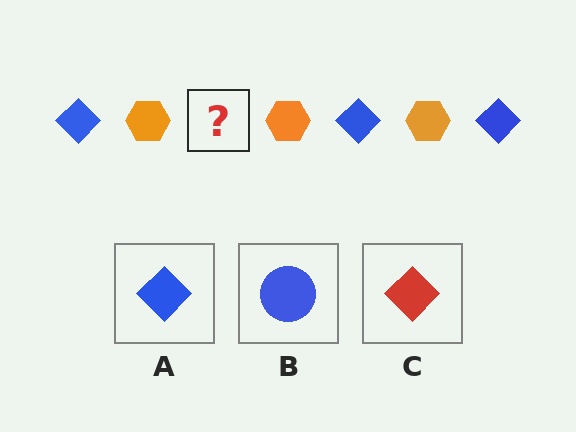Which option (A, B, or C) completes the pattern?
A.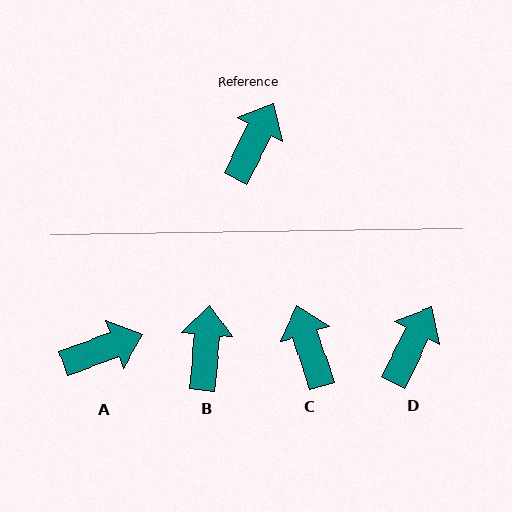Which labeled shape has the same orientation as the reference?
D.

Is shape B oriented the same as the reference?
No, it is off by about 22 degrees.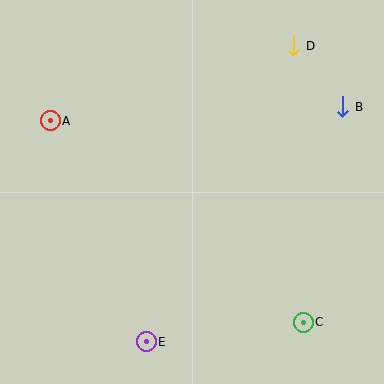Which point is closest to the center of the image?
Point E at (146, 342) is closest to the center.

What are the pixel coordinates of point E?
Point E is at (146, 342).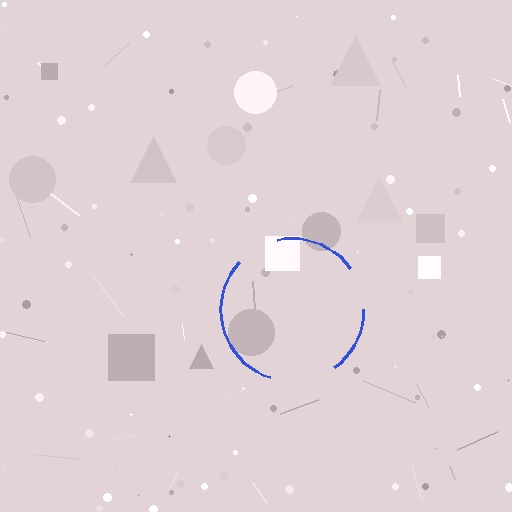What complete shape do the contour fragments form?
The contour fragments form a circle.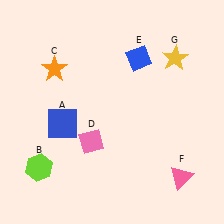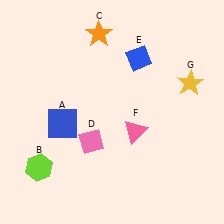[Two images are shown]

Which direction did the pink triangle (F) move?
The pink triangle (F) moved left.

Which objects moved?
The objects that moved are: the orange star (C), the pink triangle (F), the yellow star (G).